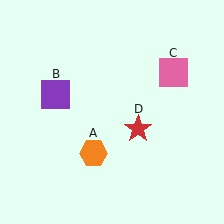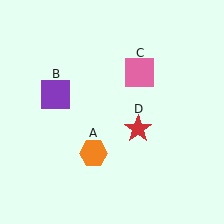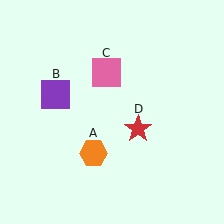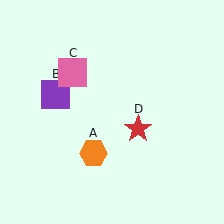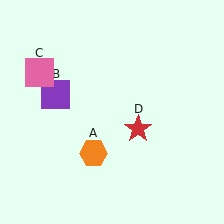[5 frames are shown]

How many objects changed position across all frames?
1 object changed position: pink square (object C).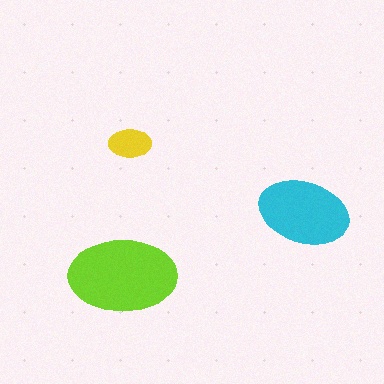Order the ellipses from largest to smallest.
the lime one, the cyan one, the yellow one.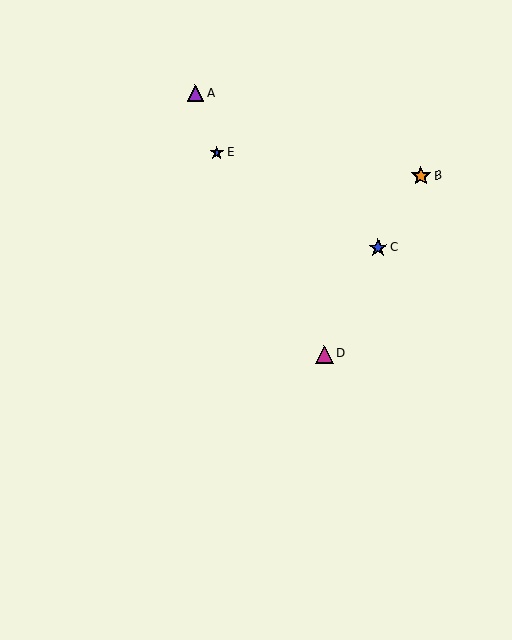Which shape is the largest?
The orange star (labeled B) is the largest.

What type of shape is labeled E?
Shape E is a blue star.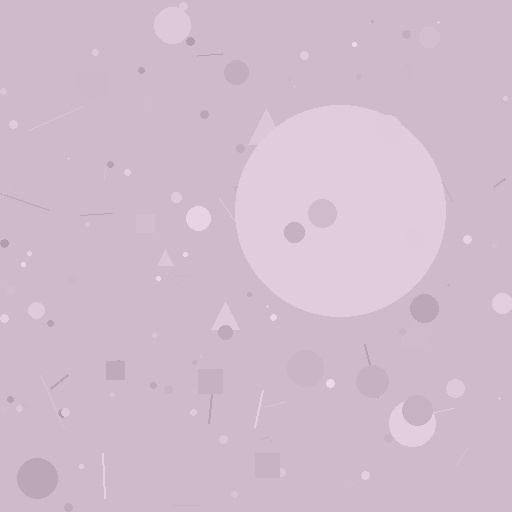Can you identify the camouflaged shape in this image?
The camouflaged shape is a circle.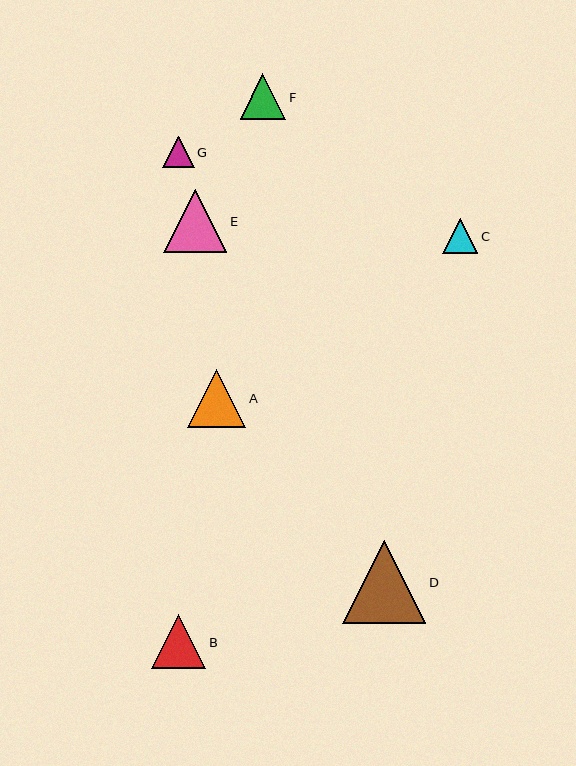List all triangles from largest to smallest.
From largest to smallest: D, E, A, B, F, C, G.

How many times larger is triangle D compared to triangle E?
Triangle D is approximately 1.3 times the size of triangle E.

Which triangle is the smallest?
Triangle G is the smallest with a size of approximately 32 pixels.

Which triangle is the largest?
Triangle D is the largest with a size of approximately 83 pixels.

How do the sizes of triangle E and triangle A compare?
Triangle E and triangle A are approximately the same size.